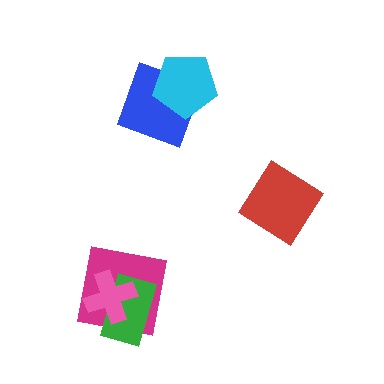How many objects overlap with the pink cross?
2 objects overlap with the pink cross.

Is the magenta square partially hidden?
Yes, it is partially covered by another shape.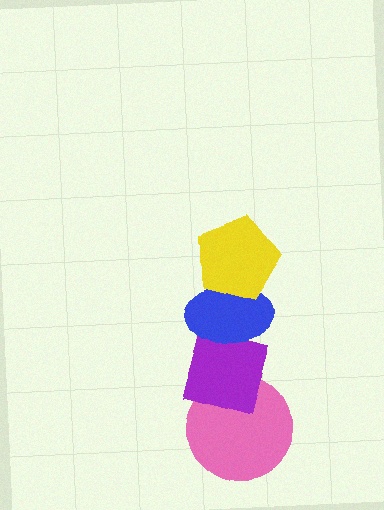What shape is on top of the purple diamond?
The blue ellipse is on top of the purple diamond.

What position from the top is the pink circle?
The pink circle is 4th from the top.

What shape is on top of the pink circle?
The purple diamond is on top of the pink circle.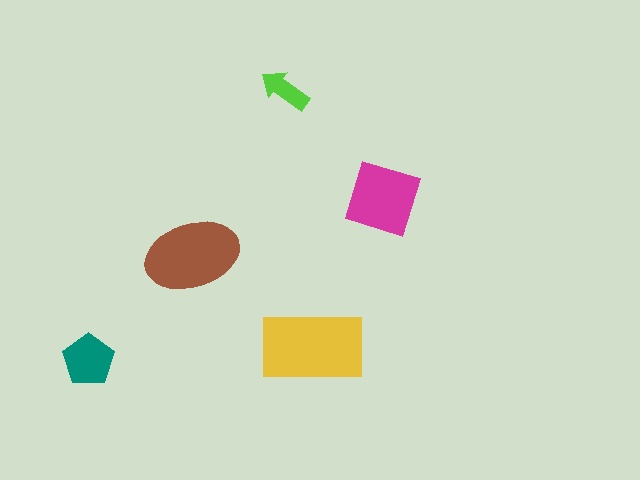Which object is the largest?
The yellow rectangle.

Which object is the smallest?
The lime arrow.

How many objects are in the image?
There are 5 objects in the image.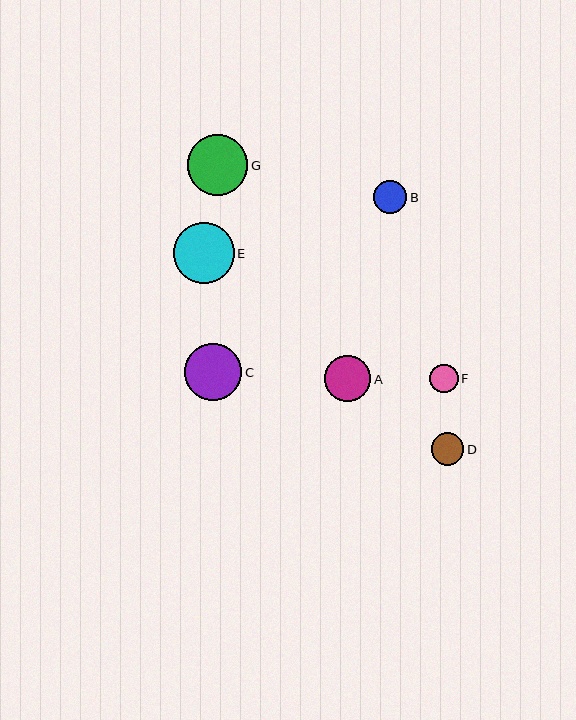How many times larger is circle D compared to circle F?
Circle D is approximately 1.1 times the size of circle F.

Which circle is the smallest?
Circle F is the smallest with a size of approximately 28 pixels.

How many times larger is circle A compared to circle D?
Circle A is approximately 1.4 times the size of circle D.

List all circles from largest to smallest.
From largest to smallest: E, G, C, A, B, D, F.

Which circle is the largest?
Circle E is the largest with a size of approximately 61 pixels.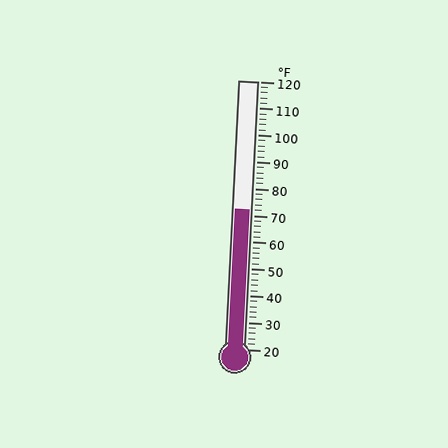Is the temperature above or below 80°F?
The temperature is below 80°F.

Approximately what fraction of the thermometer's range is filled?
The thermometer is filled to approximately 50% of its range.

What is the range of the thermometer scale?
The thermometer scale ranges from 20°F to 120°F.